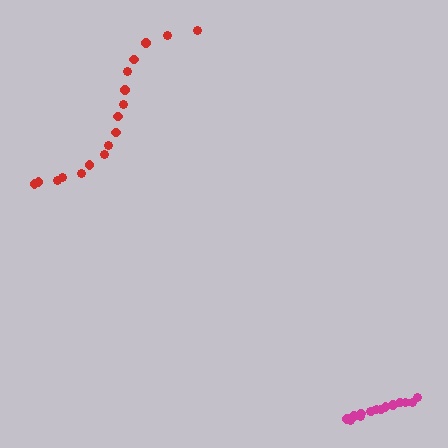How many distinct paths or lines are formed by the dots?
There are 2 distinct paths.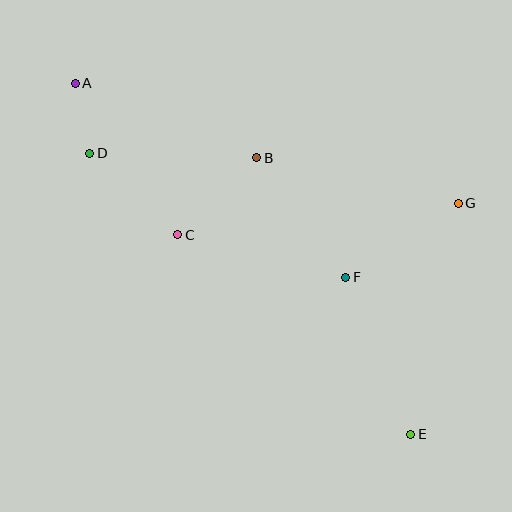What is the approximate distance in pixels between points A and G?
The distance between A and G is approximately 402 pixels.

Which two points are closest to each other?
Points A and D are closest to each other.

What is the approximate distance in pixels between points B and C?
The distance between B and C is approximately 111 pixels.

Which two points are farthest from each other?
Points A and E are farthest from each other.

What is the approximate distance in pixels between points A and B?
The distance between A and B is approximately 196 pixels.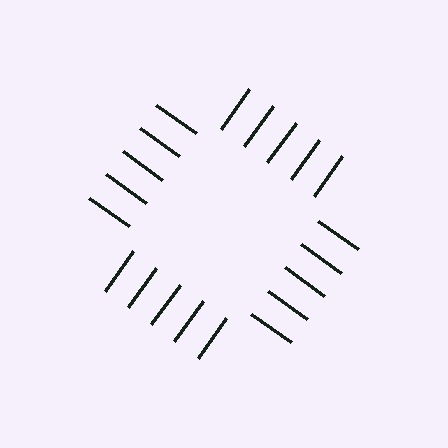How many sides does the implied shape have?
4 sides — the line-ends trace a square.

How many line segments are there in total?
20 — 5 along each of the 4 edges.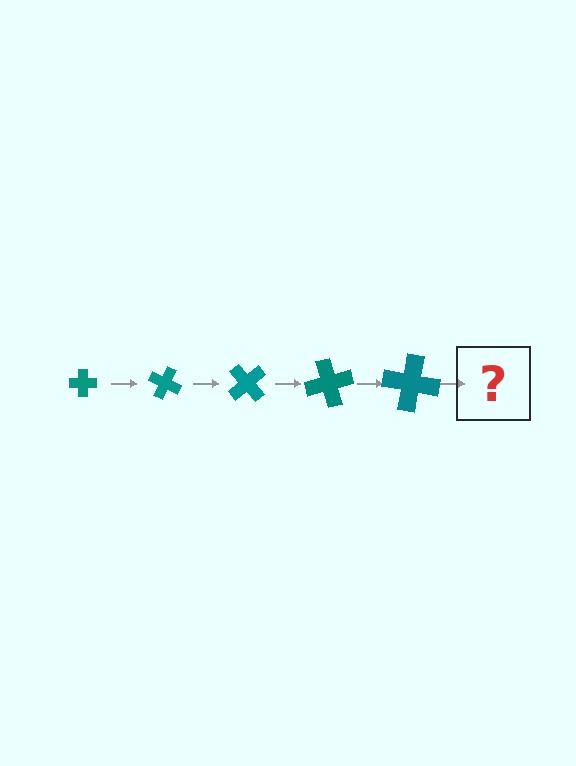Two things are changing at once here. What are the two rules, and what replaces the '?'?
The two rules are that the cross grows larger each step and it rotates 25 degrees each step. The '?' should be a cross, larger than the previous one and rotated 125 degrees from the start.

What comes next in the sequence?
The next element should be a cross, larger than the previous one and rotated 125 degrees from the start.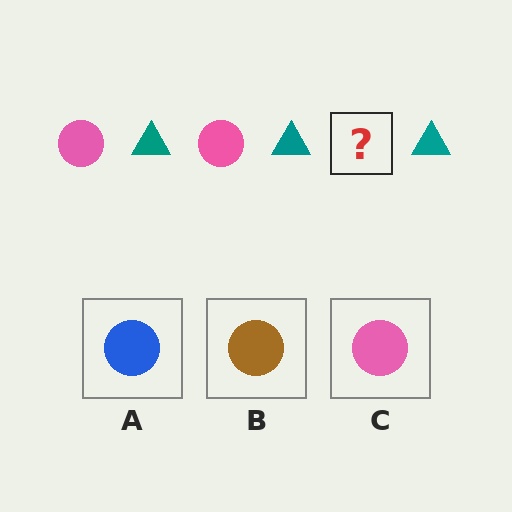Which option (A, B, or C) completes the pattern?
C.